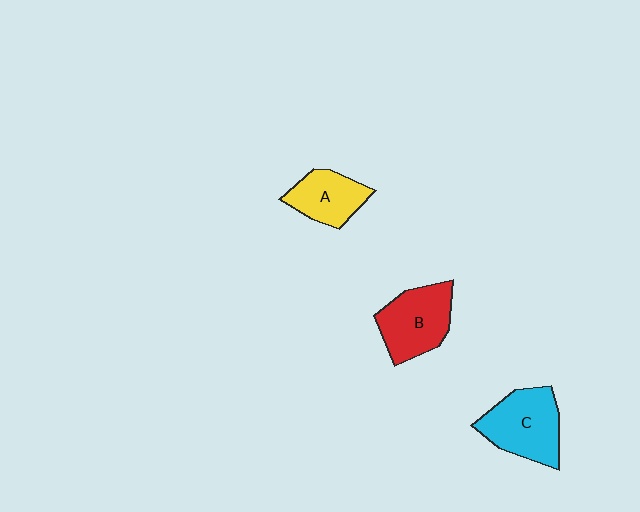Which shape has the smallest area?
Shape A (yellow).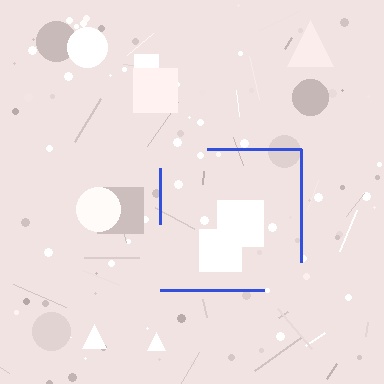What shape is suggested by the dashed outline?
The dashed outline suggests a square.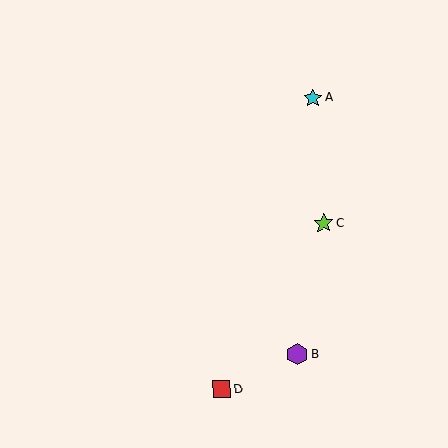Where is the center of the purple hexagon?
The center of the purple hexagon is at (297, 354).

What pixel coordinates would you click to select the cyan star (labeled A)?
Click at (313, 98) to select the cyan star A.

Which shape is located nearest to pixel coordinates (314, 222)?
The lime star (labeled C) at (323, 223) is nearest to that location.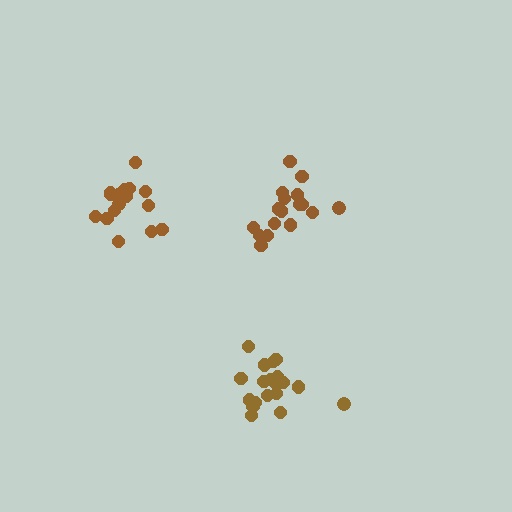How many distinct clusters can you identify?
There are 3 distinct clusters.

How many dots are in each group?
Group 1: 19 dots, Group 2: 17 dots, Group 3: 17 dots (53 total).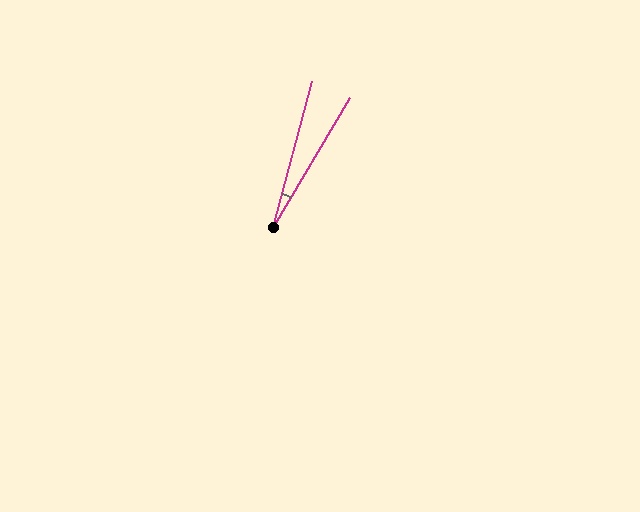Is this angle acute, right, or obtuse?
It is acute.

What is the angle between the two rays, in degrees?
Approximately 16 degrees.